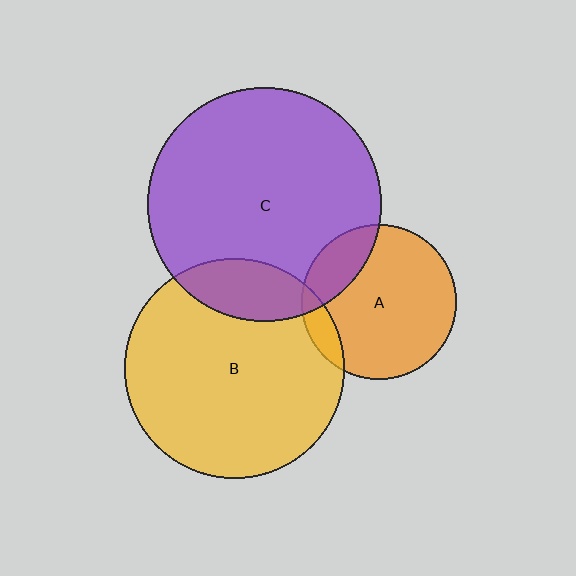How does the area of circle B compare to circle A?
Approximately 2.0 times.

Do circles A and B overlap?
Yes.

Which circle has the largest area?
Circle C (purple).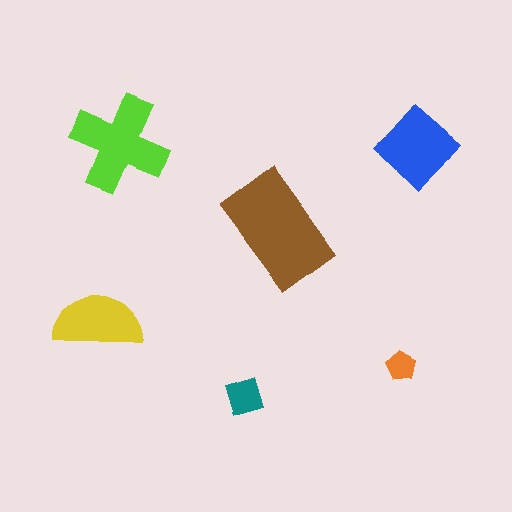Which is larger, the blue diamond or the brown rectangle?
The brown rectangle.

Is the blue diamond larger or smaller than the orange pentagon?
Larger.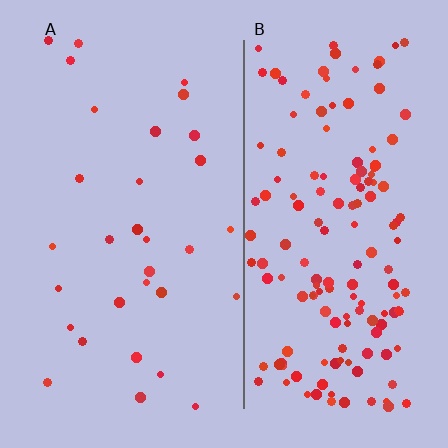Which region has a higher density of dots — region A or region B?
B (the right).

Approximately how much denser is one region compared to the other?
Approximately 5.0× — region B over region A.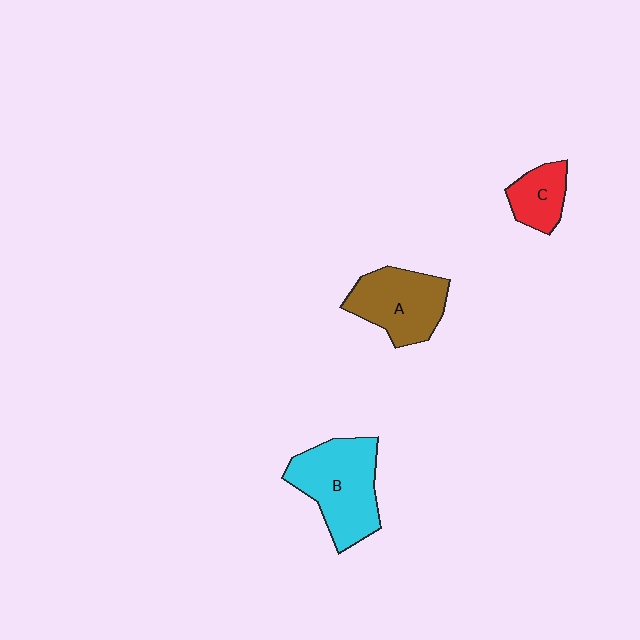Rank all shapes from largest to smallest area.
From largest to smallest: B (cyan), A (brown), C (red).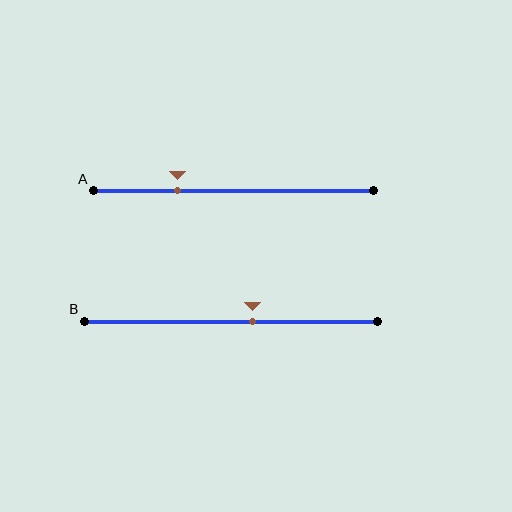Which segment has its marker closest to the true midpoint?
Segment B has its marker closest to the true midpoint.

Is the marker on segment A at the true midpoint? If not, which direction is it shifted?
No, the marker on segment A is shifted to the left by about 20% of the segment length.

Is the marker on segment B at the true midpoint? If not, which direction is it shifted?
No, the marker on segment B is shifted to the right by about 7% of the segment length.